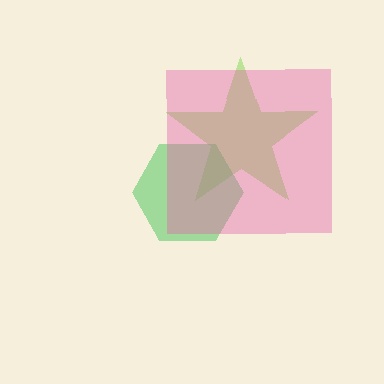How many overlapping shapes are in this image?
There are 3 overlapping shapes in the image.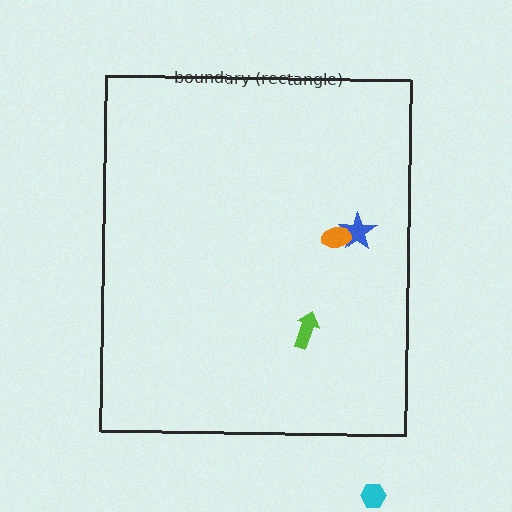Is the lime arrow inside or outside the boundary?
Inside.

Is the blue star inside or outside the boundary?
Inside.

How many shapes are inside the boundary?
3 inside, 1 outside.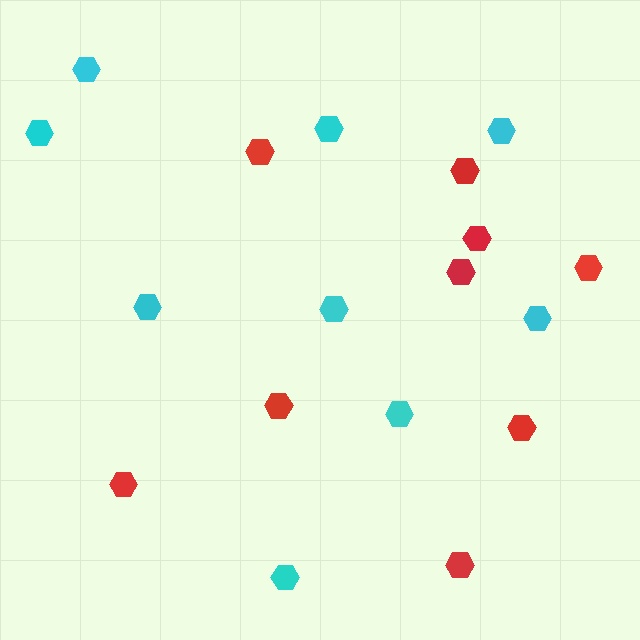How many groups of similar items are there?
There are 2 groups: one group of red hexagons (9) and one group of cyan hexagons (9).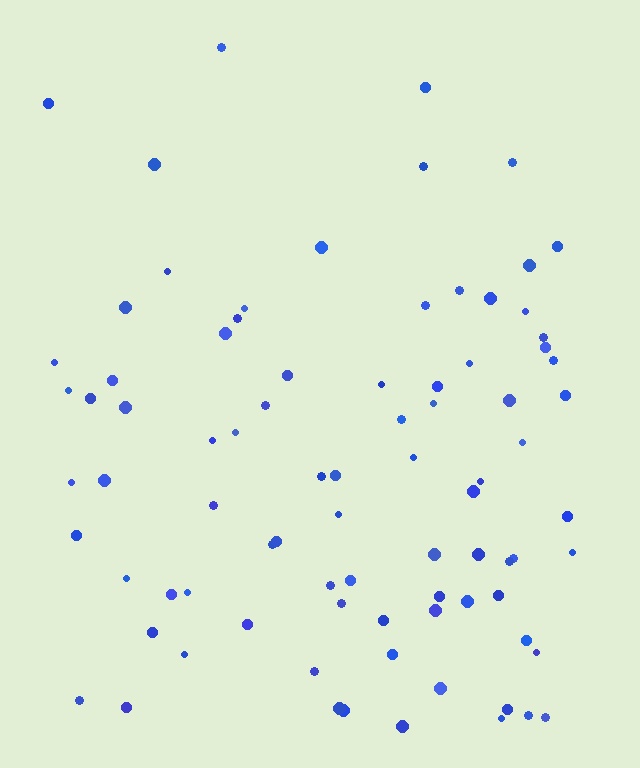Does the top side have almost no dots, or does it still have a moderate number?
Still a moderate number, just noticeably fewer than the bottom.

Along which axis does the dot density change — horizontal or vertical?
Vertical.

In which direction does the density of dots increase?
From top to bottom, with the bottom side densest.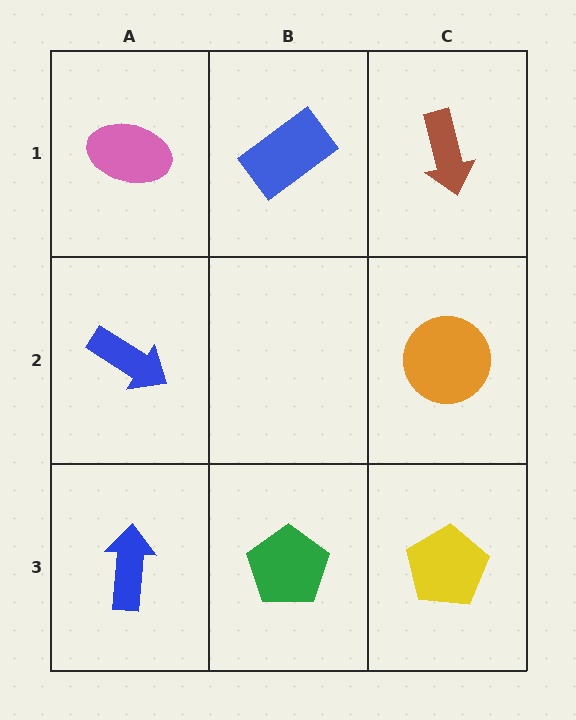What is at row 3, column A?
A blue arrow.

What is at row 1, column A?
A pink ellipse.